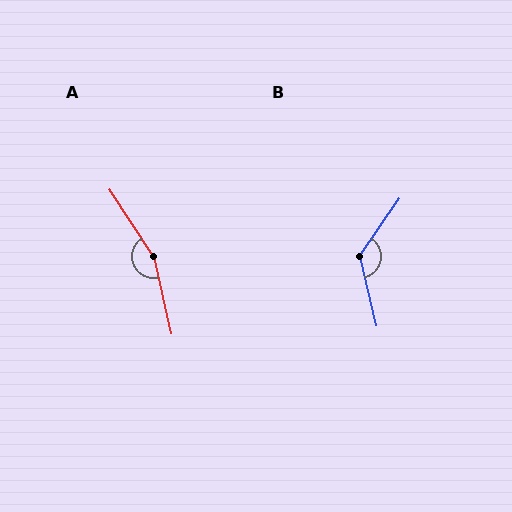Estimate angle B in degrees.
Approximately 132 degrees.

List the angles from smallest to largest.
B (132°), A (159°).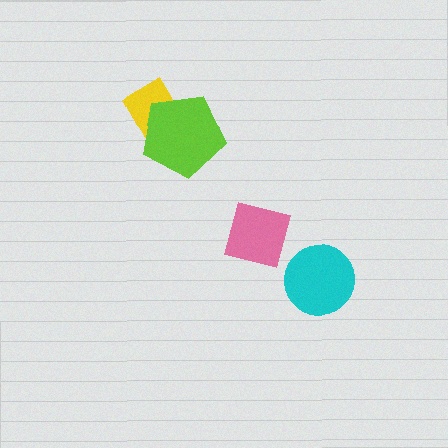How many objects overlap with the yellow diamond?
1 object overlaps with the yellow diamond.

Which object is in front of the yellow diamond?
The lime pentagon is in front of the yellow diamond.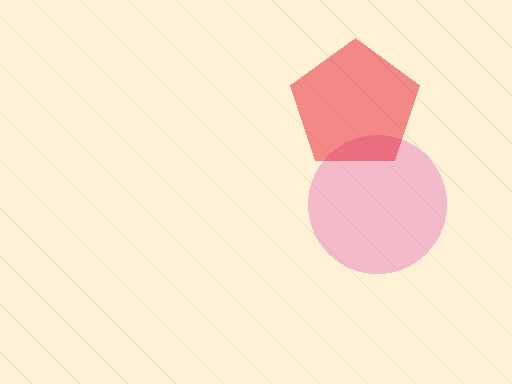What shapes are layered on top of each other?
The layered shapes are: a pink circle, a red pentagon.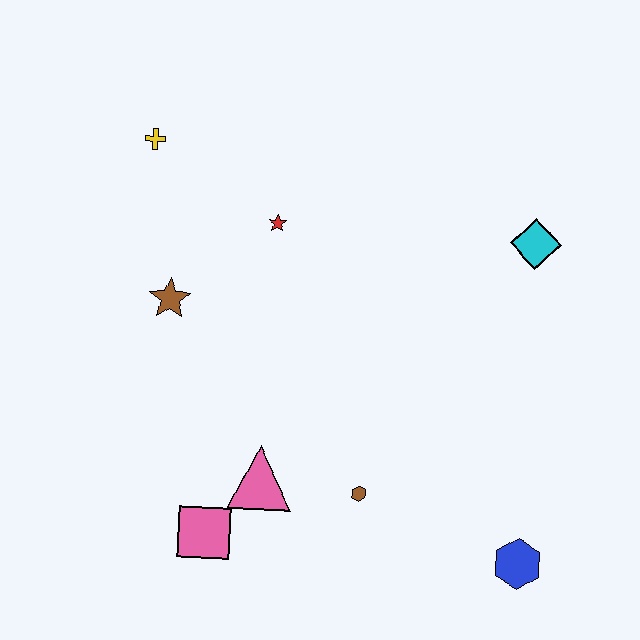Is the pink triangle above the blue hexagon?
Yes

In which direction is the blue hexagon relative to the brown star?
The blue hexagon is to the right of the brown star.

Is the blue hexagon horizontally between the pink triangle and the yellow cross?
No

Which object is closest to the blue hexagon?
The brown hexagon is closest to the blue hexagon.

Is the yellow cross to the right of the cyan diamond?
No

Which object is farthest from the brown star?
The blue hexagon is farthest from the brown star.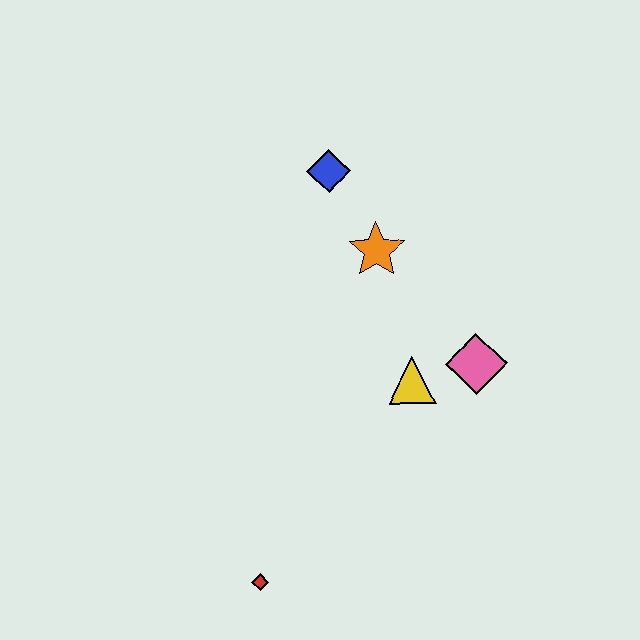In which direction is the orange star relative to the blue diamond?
The orange star is below the blue diamond.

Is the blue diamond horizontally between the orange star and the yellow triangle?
No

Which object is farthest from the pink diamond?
The red diamond is farthest from the pink diamond.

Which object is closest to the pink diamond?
The yellow triangle is closest to the pink diamond.